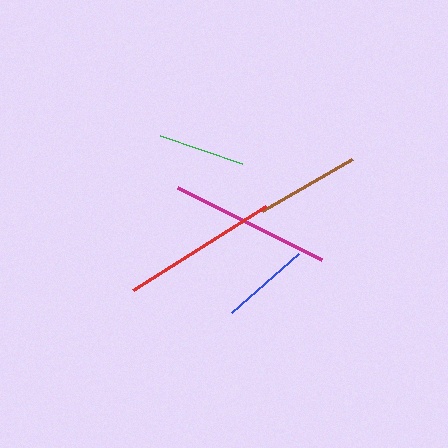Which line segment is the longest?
The magenta line is the longest at approximately 162 pixels.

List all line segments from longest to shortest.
From longest to shortest: magenta, red, brown, blue, green.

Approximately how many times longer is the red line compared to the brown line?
The red line is approximately 1.5 times the length of the brown line.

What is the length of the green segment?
The green segment is approximately 87 pixels long.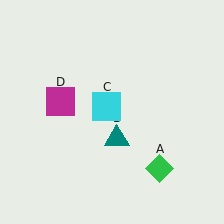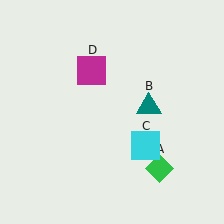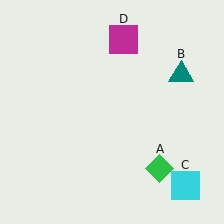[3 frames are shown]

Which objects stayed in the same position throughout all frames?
Green diamond (object A) remained stationary.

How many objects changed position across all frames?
3 objects changed position: teal triangle (object B), cyan square (object C), magenta square (object D).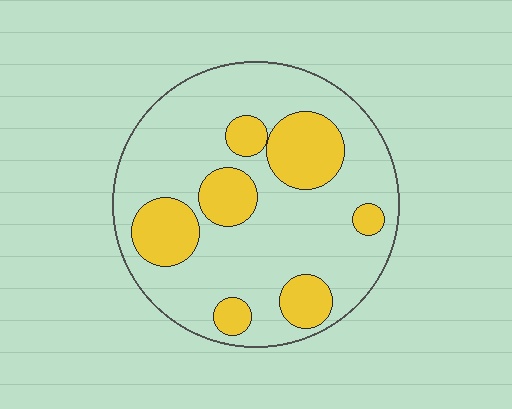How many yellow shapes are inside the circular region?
7.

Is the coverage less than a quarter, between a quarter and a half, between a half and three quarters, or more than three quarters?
Between a quarter and a half.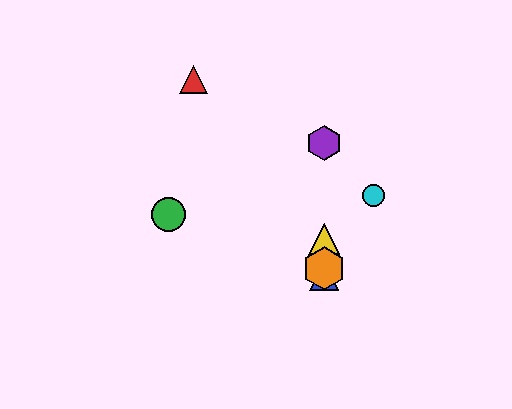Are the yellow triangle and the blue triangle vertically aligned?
Yes, both are at x≈324.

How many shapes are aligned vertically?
4 shapes (the blue triangle, the yellow triangle, the purple hexagon, the orange hexagon) are aligned vertically.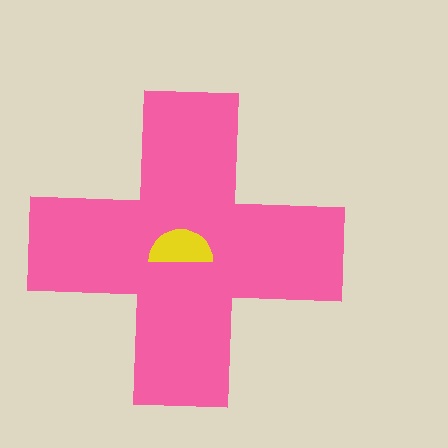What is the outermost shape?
The pink cross.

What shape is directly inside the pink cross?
The yellow semicircle.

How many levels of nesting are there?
2.